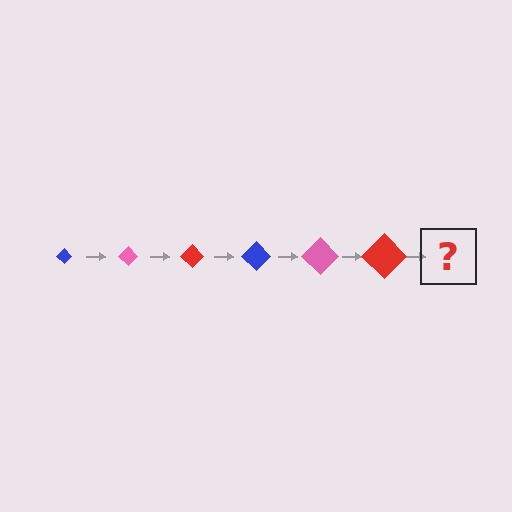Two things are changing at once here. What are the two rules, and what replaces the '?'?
The two rules are that the diamond grows larger each step and the color cycles through blue, pink, and red. The '?' should be a blue diamond, larger than the previous one.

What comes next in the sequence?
The next element should be a blue diamond, larger than the previous one.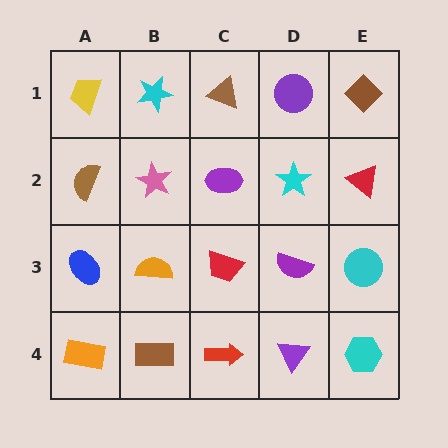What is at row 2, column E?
A red triangle.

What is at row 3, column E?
A cyan circle.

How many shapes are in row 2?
5 shapes.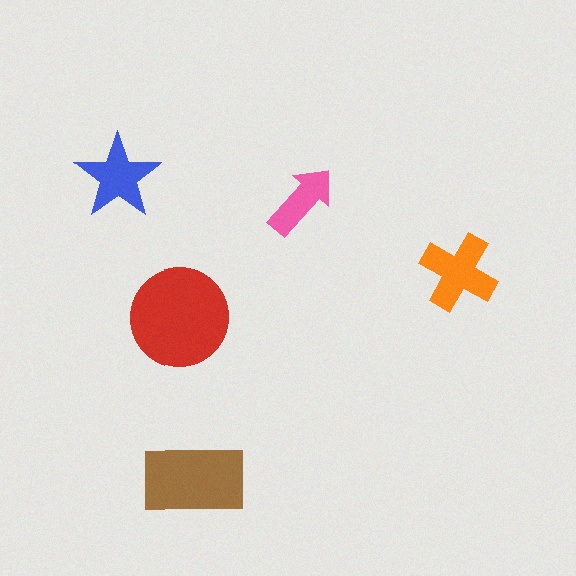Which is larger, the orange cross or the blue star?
The orange cross.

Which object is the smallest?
The pink arrow.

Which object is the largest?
The red circle.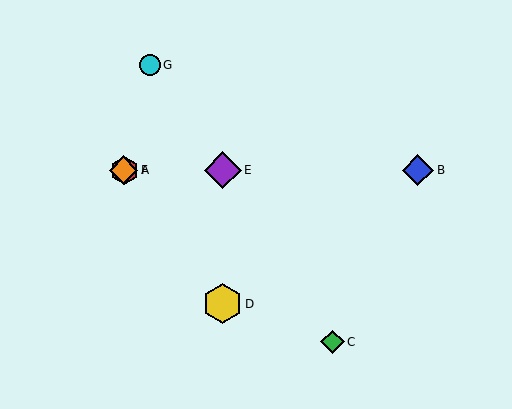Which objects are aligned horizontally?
Objects A, B, E, F are aligned horizontally.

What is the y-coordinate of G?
Object G is at y≈65.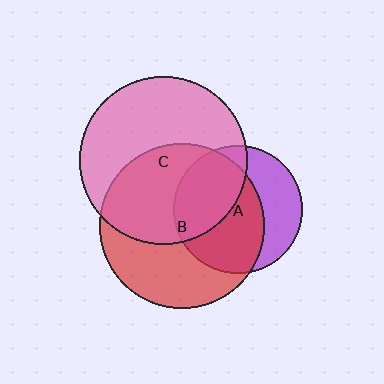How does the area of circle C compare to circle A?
Approximately 1.7 times.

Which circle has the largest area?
Circle C (pink).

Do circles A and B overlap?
Yes.